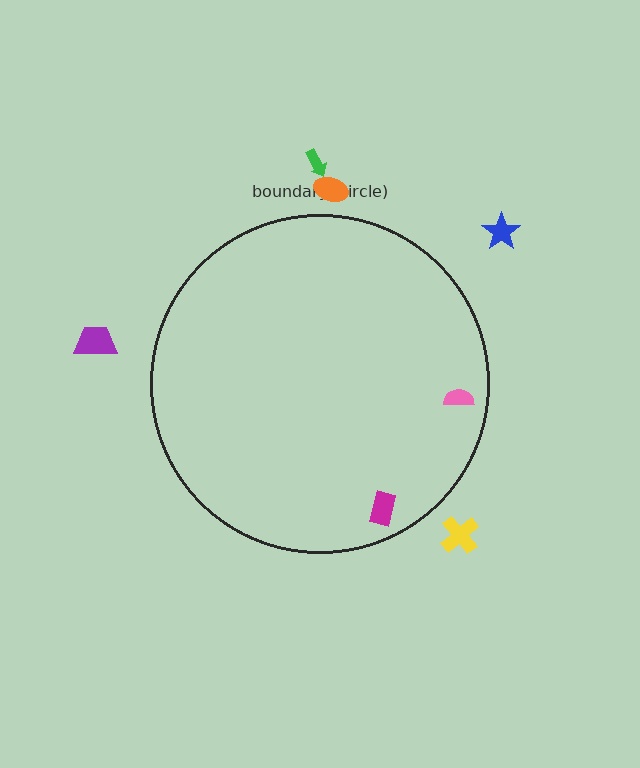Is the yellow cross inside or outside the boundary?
Outside.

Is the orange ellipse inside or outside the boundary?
Outside.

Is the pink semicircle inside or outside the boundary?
Inside.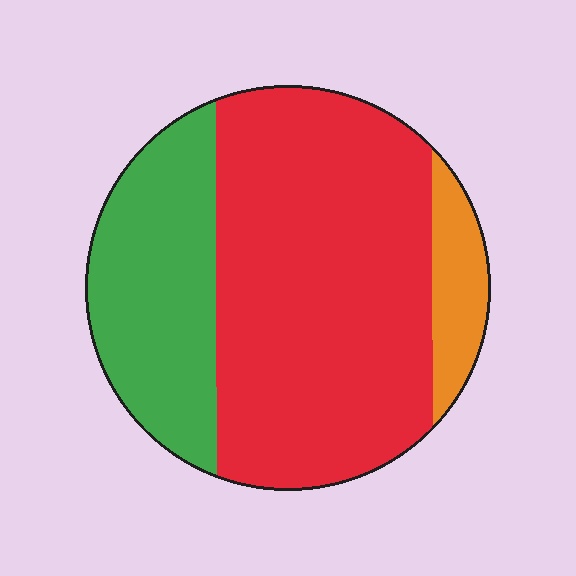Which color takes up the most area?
Red, at roughly 65%.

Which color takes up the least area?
Orange, at roughly 10%.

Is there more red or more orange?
Red.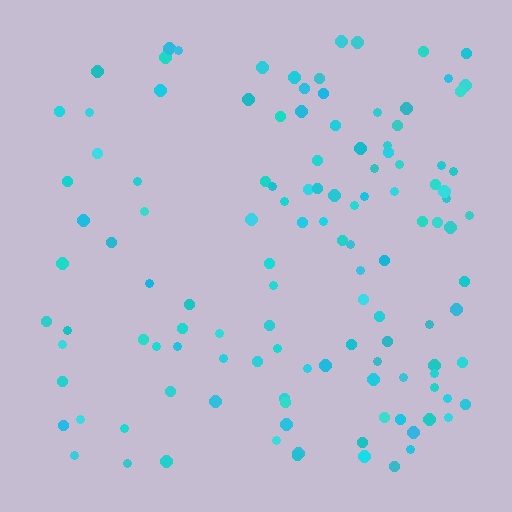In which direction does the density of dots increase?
From left to right, with the right side densest.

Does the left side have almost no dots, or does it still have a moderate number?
Still a moderate number, just noticeably fewer than the right.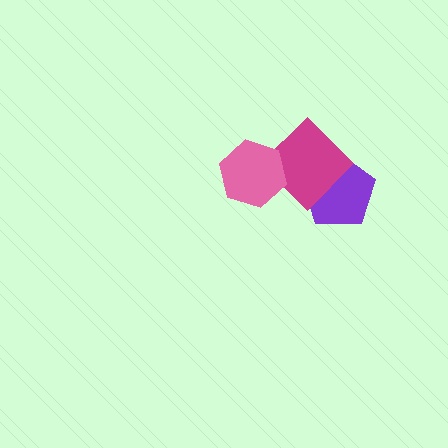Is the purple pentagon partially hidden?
Yes, it is partially covered by another shape.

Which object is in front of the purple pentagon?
The magenta diamond is in front of the purple pentagon.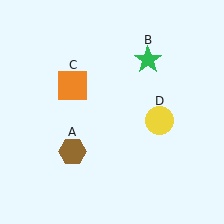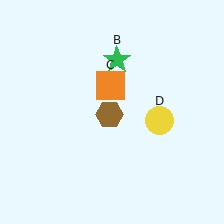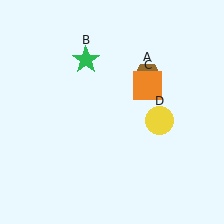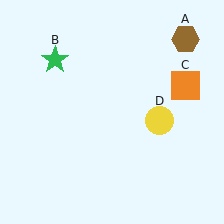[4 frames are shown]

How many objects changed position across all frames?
3 objects changed position: brown hexagon (object A), green star (object B), orange square (object C).